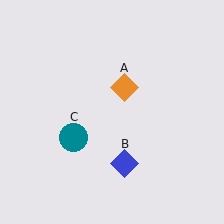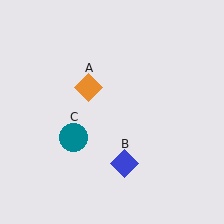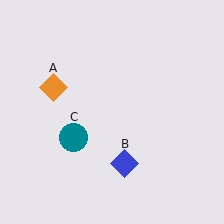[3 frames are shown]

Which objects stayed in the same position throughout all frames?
Blue diamond (object B) and teal circle (object C) remained stationary.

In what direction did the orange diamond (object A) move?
The orange diamond (object A) moved left.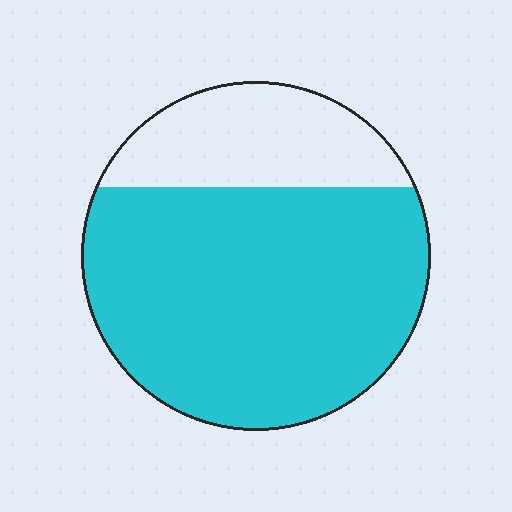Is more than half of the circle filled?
Yes.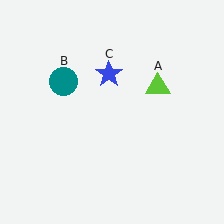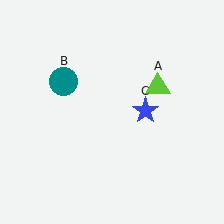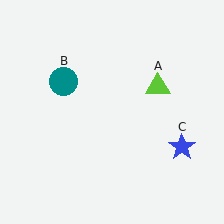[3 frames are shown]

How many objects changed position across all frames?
1 object changed position: blue star (object C).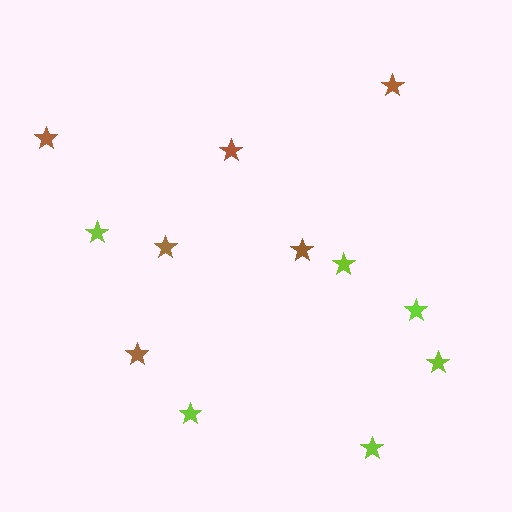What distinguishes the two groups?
There are 2 groups: one group of brown stars (6) and one group of lime stars (6).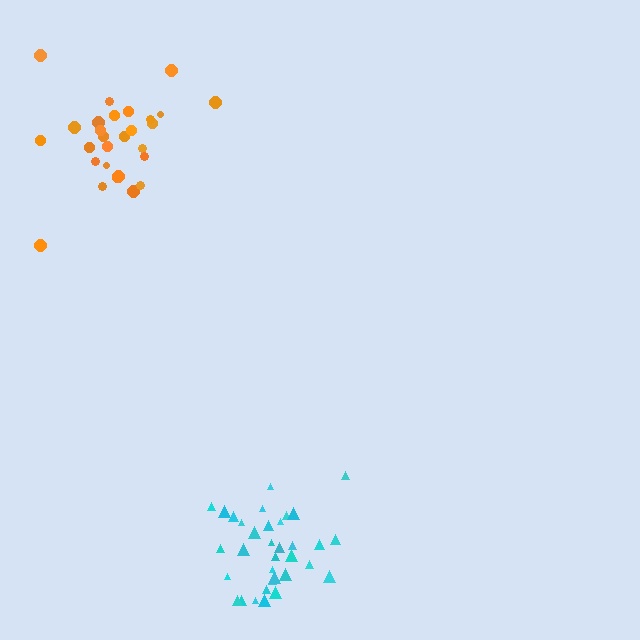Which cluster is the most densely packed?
Cyan.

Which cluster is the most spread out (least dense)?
Orange.